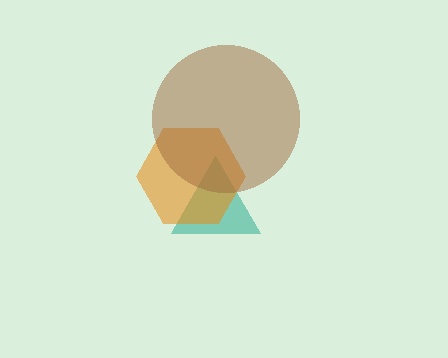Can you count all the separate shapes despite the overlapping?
Yes, there are 3 separate shapes.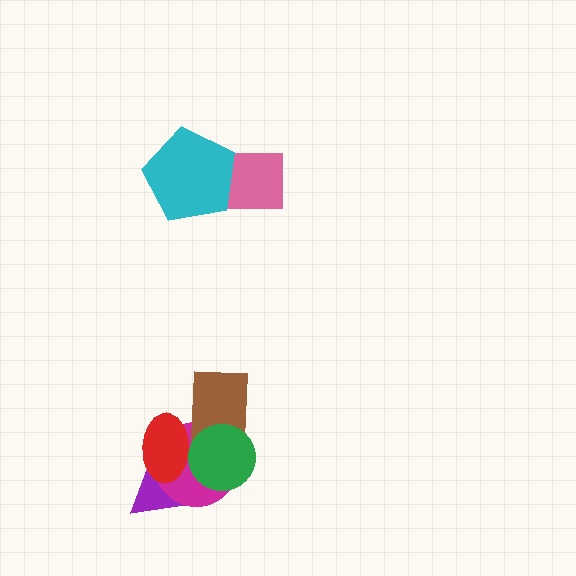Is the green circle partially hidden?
No, no other shape covers it.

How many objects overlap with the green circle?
3 objects overlap with the green circle.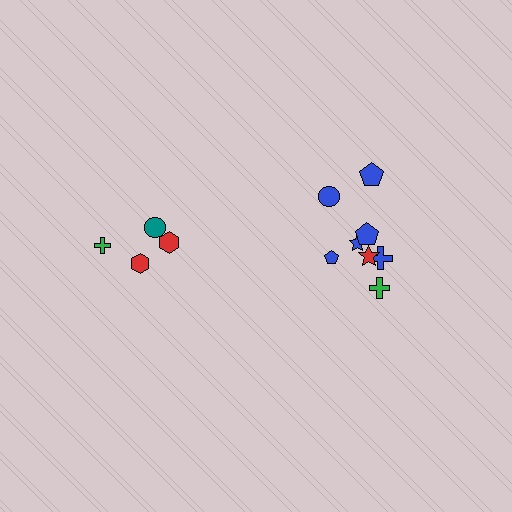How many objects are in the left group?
There are 4 objects.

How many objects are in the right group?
There are 8 objects.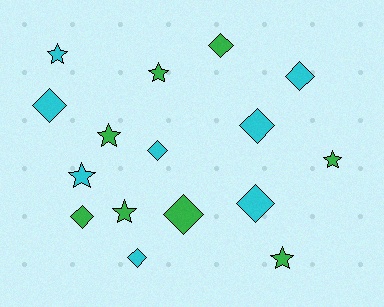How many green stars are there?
There are 5 green stars.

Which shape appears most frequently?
Diamond, with 9 objects.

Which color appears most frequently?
Cyan, with 8 objects.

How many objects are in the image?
There are 16 objects.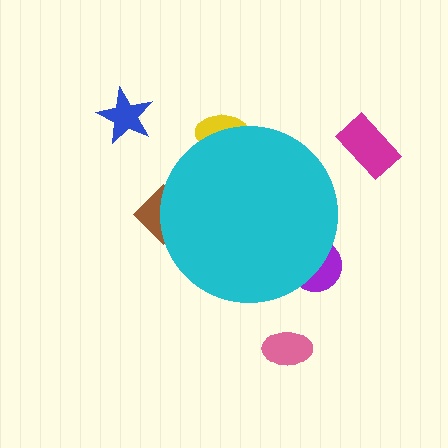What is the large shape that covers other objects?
A cyan circle.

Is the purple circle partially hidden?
Yes, the purple circle is partially hidden behind the cyan circle.